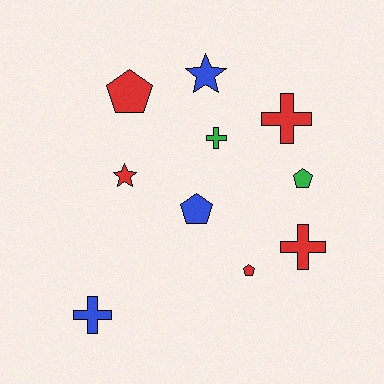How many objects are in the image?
There are 10 objects.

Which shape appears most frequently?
Cross, with 4 objects.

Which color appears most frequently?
Red, with 5 objects.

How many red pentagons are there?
There are 2 red pentagons.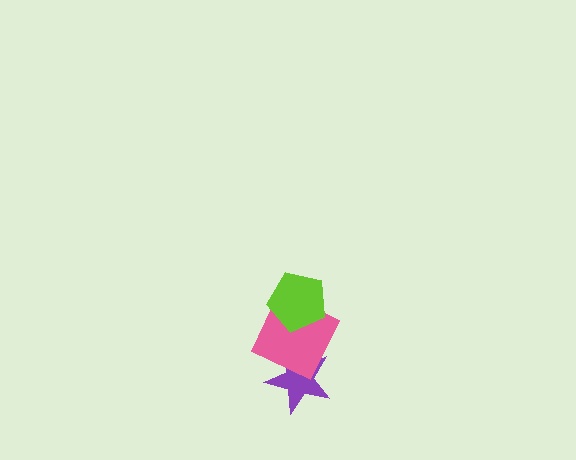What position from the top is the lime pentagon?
The lime pentagon is 1st from the top.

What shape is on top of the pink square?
The lime pentagon is on top of the pink square.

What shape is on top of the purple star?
The pink square is on top of the purple star.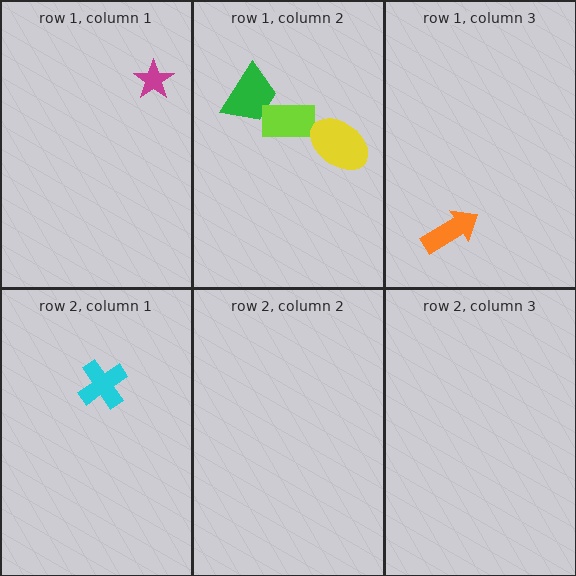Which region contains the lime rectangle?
The row 1, column 2 region.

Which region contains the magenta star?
The row 1, column 1 region.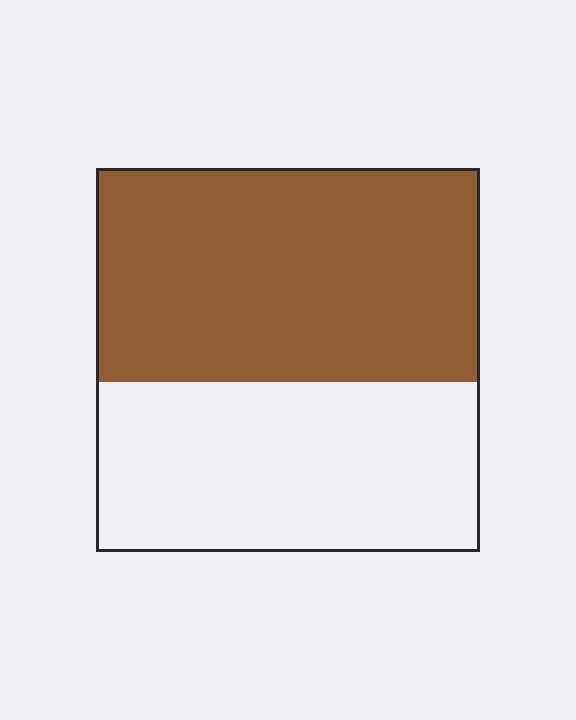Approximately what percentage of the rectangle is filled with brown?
Approximately 55%.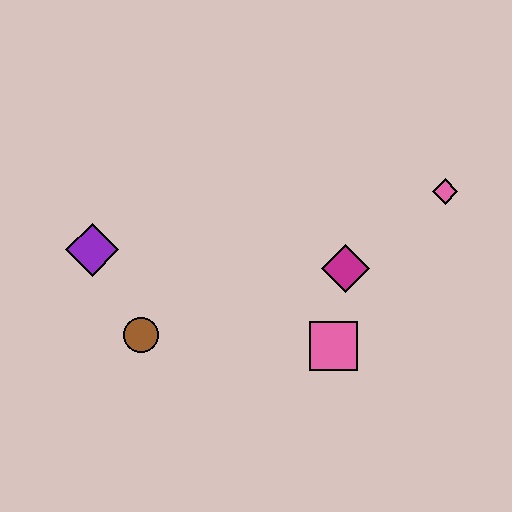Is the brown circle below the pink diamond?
Yes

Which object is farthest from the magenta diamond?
The purple diamond is farthest from the magenta diamond.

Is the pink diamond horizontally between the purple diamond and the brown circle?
No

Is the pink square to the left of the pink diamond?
Yes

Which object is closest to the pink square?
The magenta diamond is closest to the pink square.